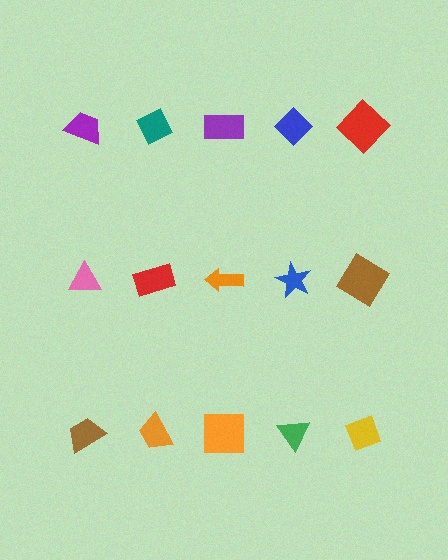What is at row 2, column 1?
A pink triangle.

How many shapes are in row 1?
5 shapes.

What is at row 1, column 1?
A purple trapezoid.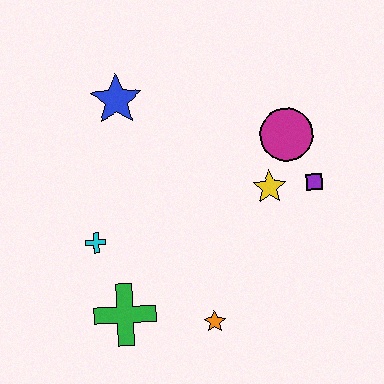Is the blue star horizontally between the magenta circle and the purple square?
No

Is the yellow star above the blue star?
No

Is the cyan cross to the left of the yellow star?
Yes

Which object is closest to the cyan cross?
The green cross is closest to the cyan cross.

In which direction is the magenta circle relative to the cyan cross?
The magenta circle is to the right of the cyan cross.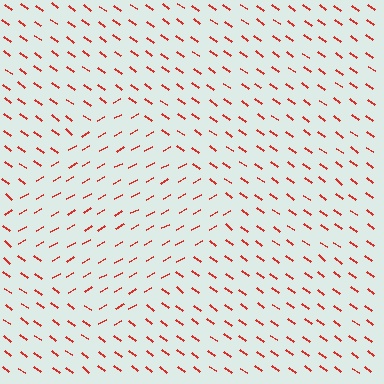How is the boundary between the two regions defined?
The boundary is defined purely by a change in line orientation (approximately 66 degrees difference). All lines are the same color and thickness.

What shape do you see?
I see a diamond.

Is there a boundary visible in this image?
Yes, there is a texture boundary formed by a change in line orientation.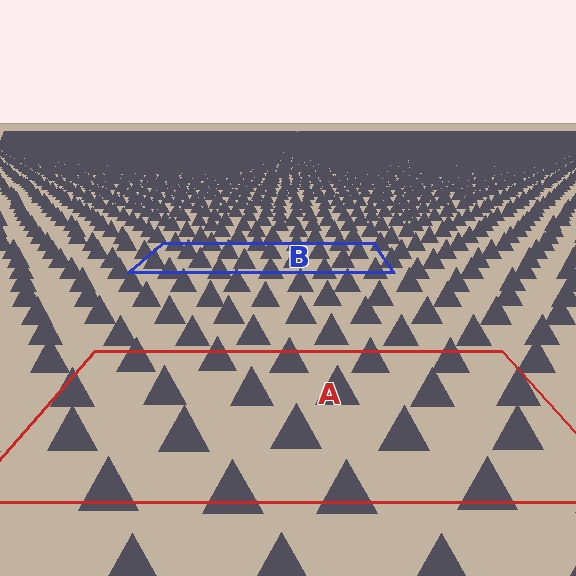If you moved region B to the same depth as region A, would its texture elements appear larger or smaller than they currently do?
They would appear larger. At a closer depth, the same texture elements are projected at a bigger on-screen size.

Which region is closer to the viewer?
Region A is closer. The texture elements there are larger and more spread out.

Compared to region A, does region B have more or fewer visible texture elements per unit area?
Region B has more texture elements per unit area — they are packed more densely because it is farther away.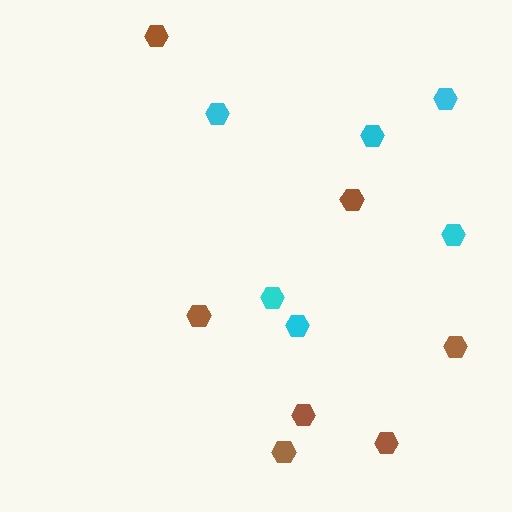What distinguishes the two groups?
There are 2 groups: one group of cyan hexagons (6) and one group of brown hexagons (7).